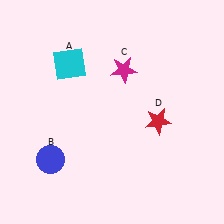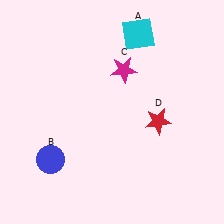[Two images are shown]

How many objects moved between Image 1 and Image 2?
1 object moved between the two images.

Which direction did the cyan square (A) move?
The cyan square (A) moved right.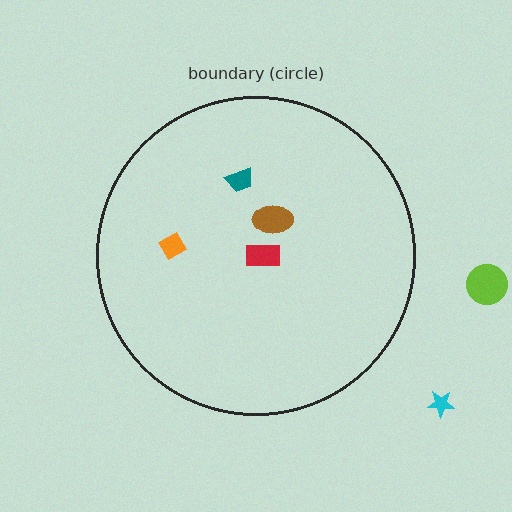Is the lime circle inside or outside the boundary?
Outside.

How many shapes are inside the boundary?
4 inside, 2 outside.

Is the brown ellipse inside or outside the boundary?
Inside.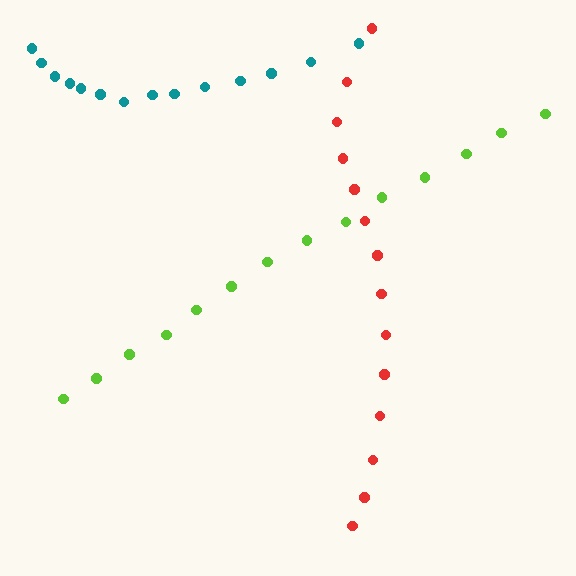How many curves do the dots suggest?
There are 3 distinct paths.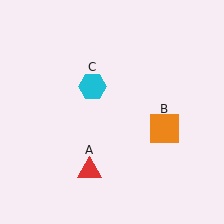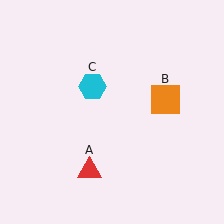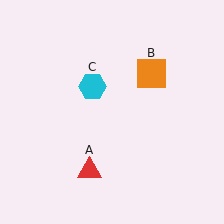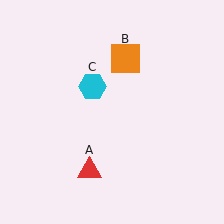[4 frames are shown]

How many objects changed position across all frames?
1 object changed position: orange square (object B).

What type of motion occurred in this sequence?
The orange square (object B) rotated counterclockwise around the center of the scene.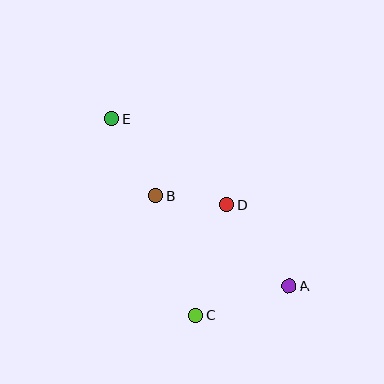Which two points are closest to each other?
Points B and D are closest to each other.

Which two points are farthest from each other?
Points A and E are farthest from each other.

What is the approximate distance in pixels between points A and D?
The distance between A and D is approximately 103 pixels.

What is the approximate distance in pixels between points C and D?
The distance between C and D is approximately 115 pixels.